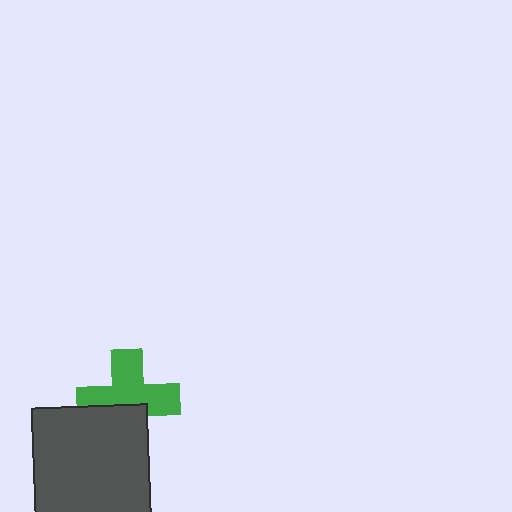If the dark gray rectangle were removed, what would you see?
You would see the complete green cross.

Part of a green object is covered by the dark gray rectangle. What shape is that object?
It is a cross.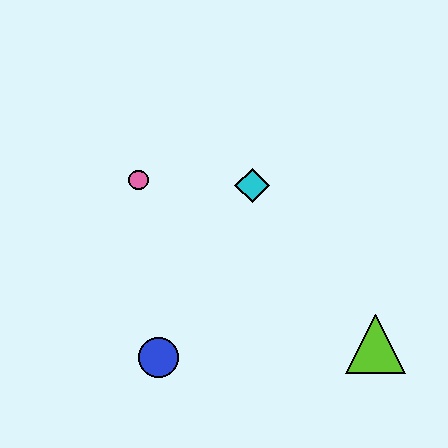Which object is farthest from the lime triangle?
The pink circle is farthest from the lime triangle.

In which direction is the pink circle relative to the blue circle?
The pink circle is above the blue circle.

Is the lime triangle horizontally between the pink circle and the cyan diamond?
No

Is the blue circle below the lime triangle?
Yes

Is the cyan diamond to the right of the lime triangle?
No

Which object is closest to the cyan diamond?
The pink circle is closest to the cyan diamond.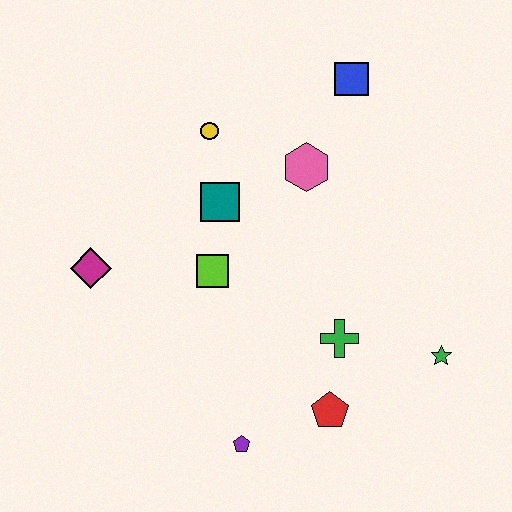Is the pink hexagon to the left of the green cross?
Yes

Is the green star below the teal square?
Yes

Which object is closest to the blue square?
The pink hexagon is closest to the blue square.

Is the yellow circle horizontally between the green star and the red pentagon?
No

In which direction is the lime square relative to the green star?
The lime square is to the left of the green star.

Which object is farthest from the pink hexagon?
The purple pentagon is farthest from the pink hexagon.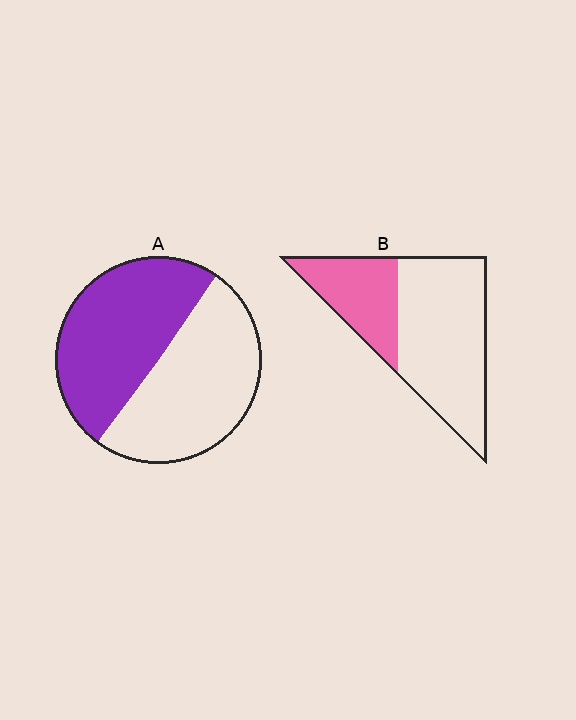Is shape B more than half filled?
No.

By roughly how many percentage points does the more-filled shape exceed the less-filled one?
By roughly 15 percentage points (A over B).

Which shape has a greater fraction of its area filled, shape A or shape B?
Shape A.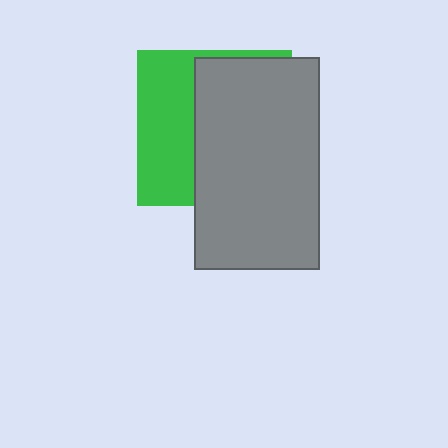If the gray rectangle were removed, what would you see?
You would see the complete green square.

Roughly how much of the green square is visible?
A small part of it is visible (roughly 40%).